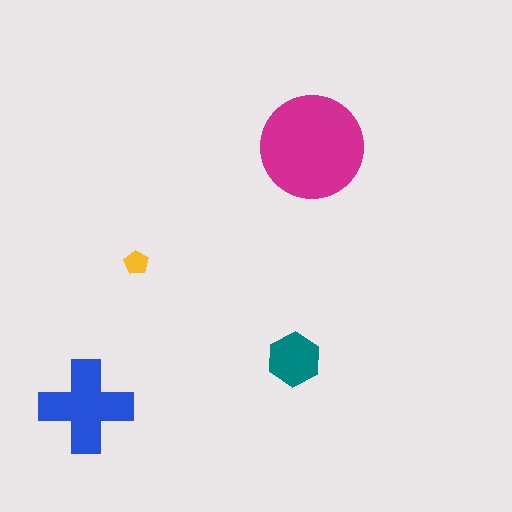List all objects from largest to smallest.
The magenta circle, the blue cross, the teal hexagon, the yellow pentagon.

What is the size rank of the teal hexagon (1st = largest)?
3rd.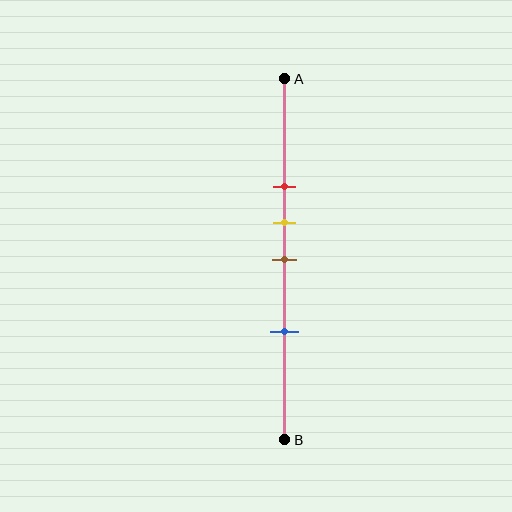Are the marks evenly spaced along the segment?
No, the marks are not evenly spaced.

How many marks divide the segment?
There are 4 marks dividing the segment.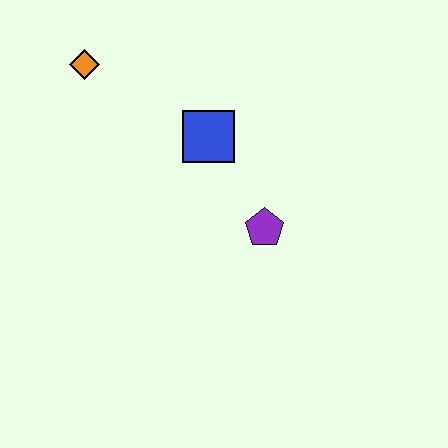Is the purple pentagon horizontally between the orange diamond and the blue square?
No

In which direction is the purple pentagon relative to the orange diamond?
The purple pentagon is to the right of the orange diamond.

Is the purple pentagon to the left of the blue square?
No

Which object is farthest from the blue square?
The orange diamond is farthest from the blue square.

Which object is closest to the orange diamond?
The blue square is closest to the orange diamond.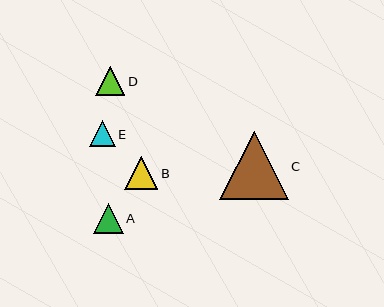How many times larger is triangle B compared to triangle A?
Triangle B is approximately 1.1 times the size of triangle A.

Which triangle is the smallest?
Triangle E is the smallest with a size of approximately 26 pixels.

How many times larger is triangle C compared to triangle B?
Triangle C is approximately 2.1 times the size of triangle B.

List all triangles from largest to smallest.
From largest to smallest: C, B, A, D, E.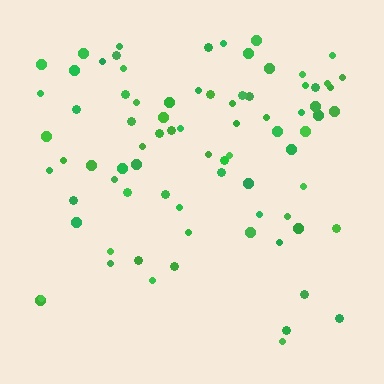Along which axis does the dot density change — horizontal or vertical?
Vertical.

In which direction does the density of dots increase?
From bottom to top, with the top side densest.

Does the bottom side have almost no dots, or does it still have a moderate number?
Still a moderate number, just noticeably fewer than the top.